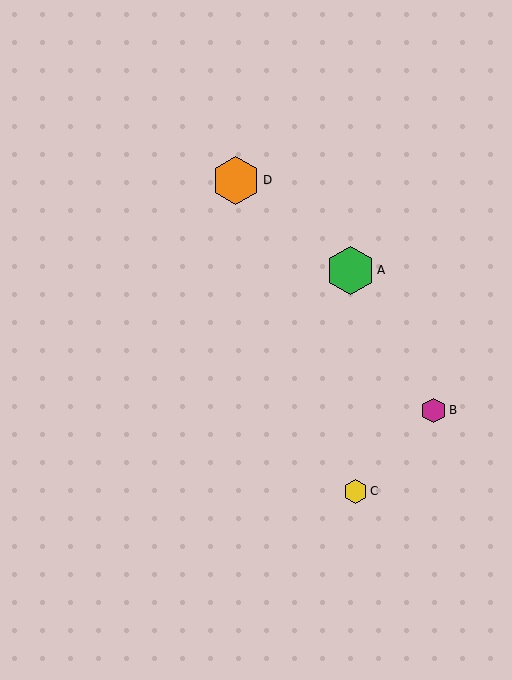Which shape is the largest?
The orange hexagon (labeled D) is the largest.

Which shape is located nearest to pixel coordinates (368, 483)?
The yellow hexagon (labeled C) at (355, 491) is nearest to that location.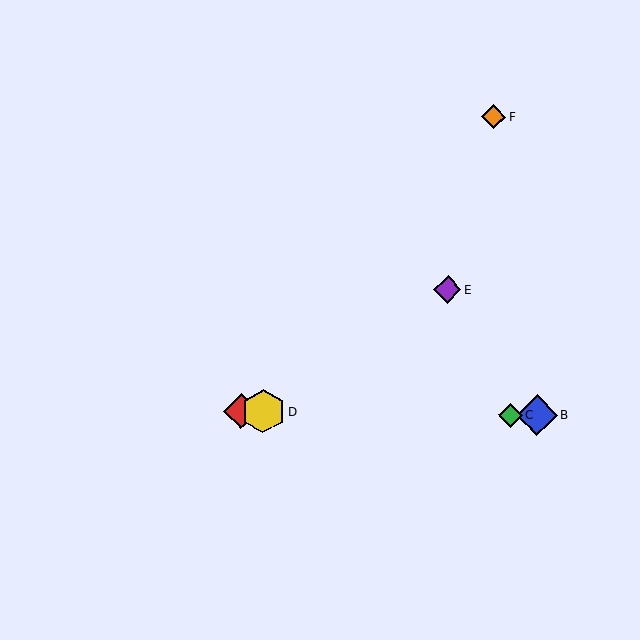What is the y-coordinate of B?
Object B is at y≈415.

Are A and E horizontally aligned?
No, A is at y≈411 and E is at y≈289.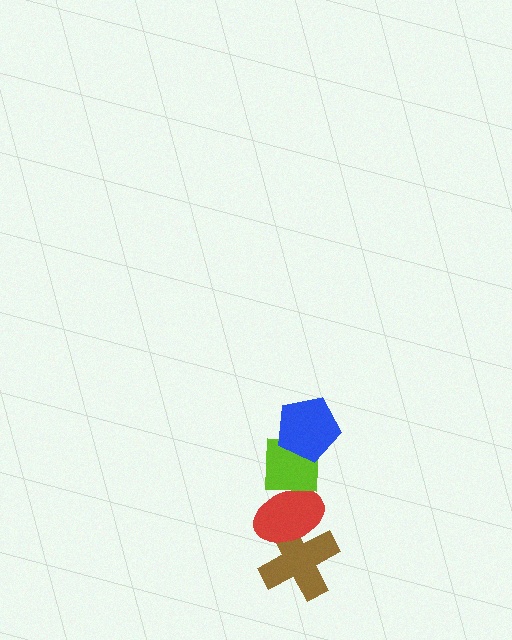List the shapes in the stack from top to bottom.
From top to bottom: the blue pentagon, the lime square, the red ellipse, the brown cross.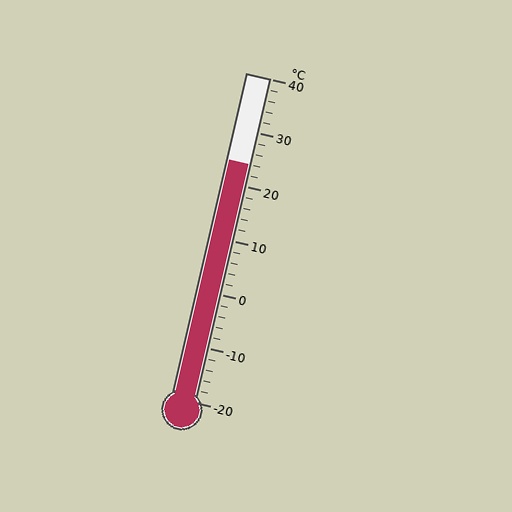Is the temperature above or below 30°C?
The temperature is below 30°C.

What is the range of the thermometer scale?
The thermometer scale ranges from -20°C to 40°C.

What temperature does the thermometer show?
The thermometer shows approximately 24°C.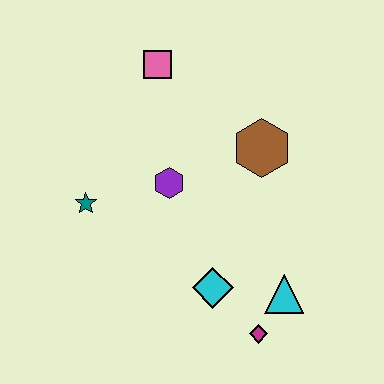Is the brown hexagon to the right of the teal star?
Yes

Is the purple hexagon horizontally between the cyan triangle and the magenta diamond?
No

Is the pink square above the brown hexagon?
Yes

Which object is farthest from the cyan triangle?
The pink square is farthest from the cyan triangle.